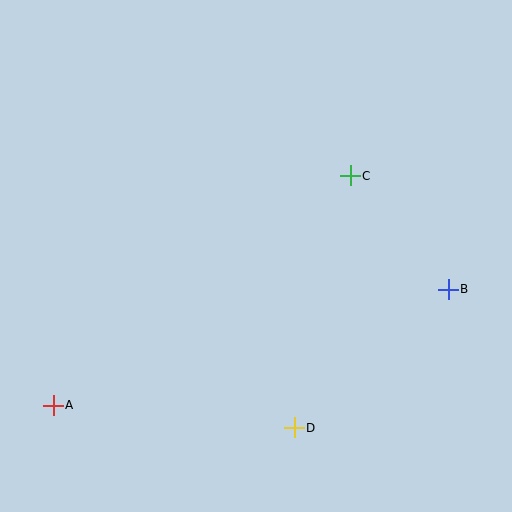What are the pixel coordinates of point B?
Point B is at (448, 289).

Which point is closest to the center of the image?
Point C at (350, 176) is closest to the center.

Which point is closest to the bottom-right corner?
Point B is closest to the bottom-right corner.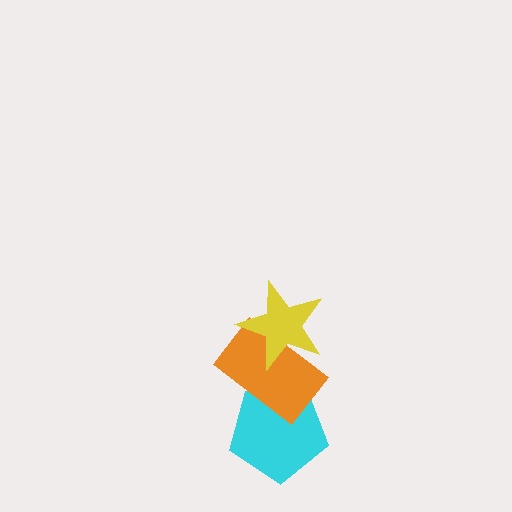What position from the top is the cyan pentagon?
The cyan pentagon is 3rd from the top.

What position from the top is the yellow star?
The yellow star is 1st from the top.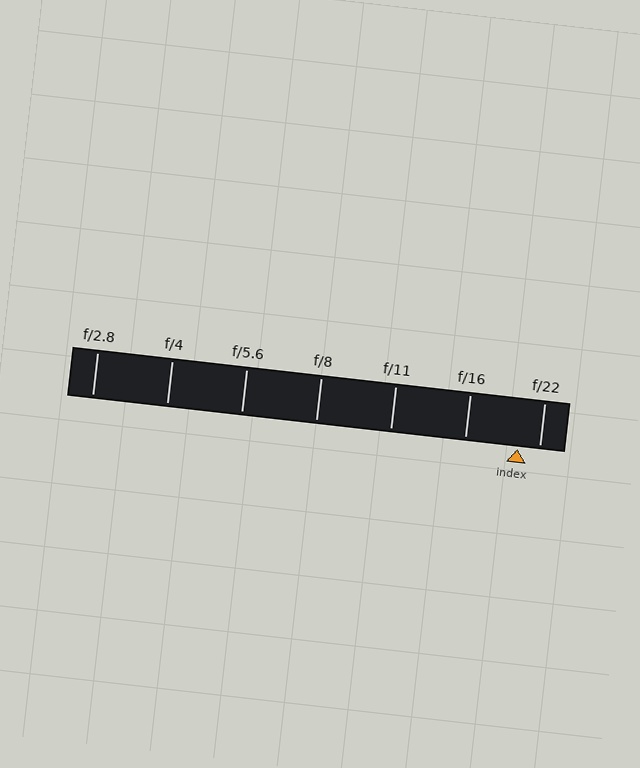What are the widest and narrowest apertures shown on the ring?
The widest aperture shown is f/2.8 and the narrowest is f/22.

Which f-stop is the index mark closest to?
The index mark is closest to f/22.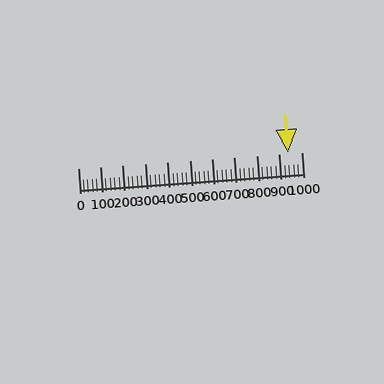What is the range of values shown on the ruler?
The ruler shows values from 0 to 1000.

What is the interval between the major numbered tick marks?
The major tick marks are spaced 100 units apart.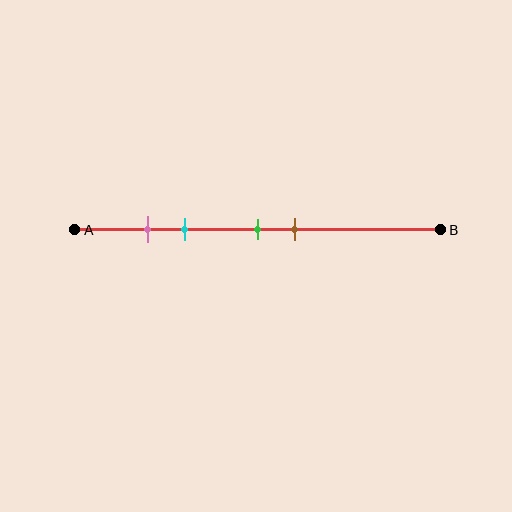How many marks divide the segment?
There are 4 marks dividing the segment.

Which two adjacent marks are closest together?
The pink and cyan marks are the closest adjacent pair.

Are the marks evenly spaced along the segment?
No, the marks are not evenly spaced.